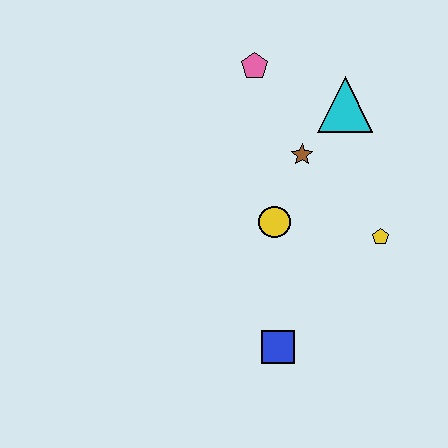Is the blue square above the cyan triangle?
No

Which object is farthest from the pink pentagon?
The blue square is farthest from the pink pentagon.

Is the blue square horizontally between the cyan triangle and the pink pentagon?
Yes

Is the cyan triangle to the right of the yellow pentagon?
No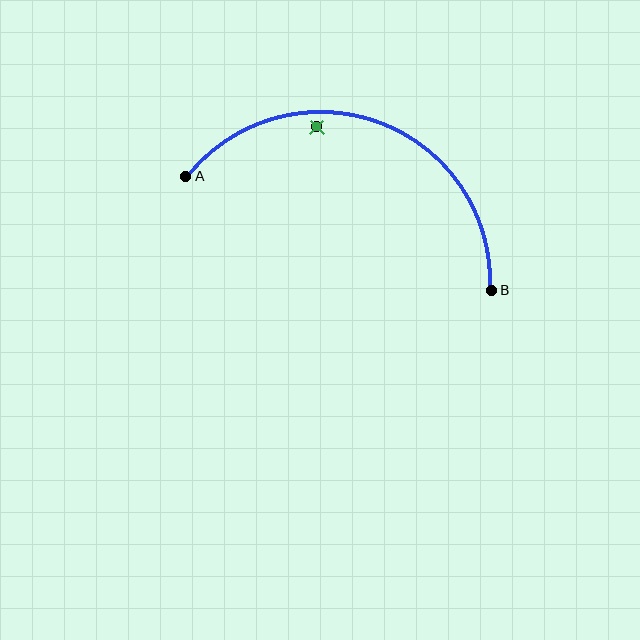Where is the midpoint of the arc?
The arc midpoint is the point on the curve farthest from the straight line joining A and B. It sits above that line.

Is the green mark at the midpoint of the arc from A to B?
No — the green mark does not lie on the arc at all. It sits slightly inside the curve.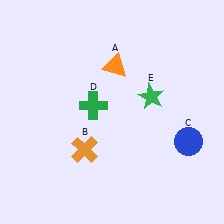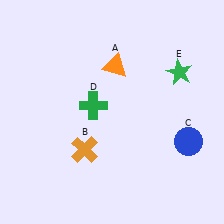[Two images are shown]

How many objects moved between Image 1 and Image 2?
1 object moved between the two images.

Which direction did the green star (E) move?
The green star (E) moved right.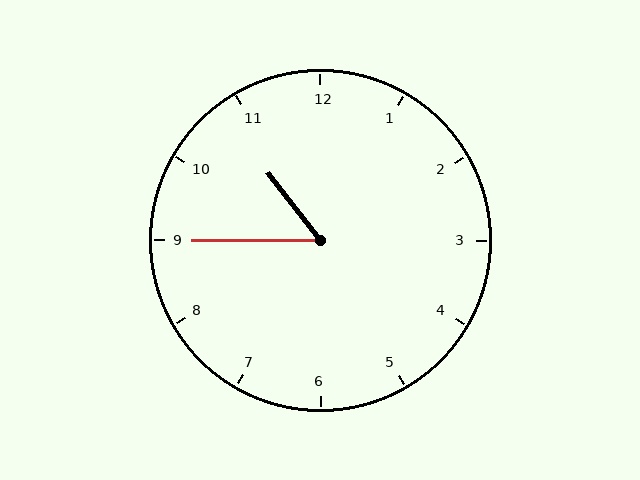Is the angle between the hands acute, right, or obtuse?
It is acute.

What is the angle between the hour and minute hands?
Approximately 52 degrees.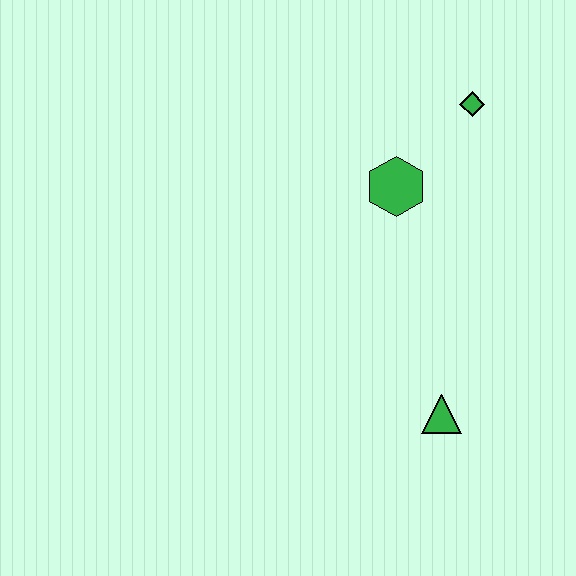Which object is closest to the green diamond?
The green hexagon is closest to the green diamond.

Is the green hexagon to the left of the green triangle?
Yes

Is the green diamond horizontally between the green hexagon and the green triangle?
No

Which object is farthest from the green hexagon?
The green triangle is farthest from the green hexagon.